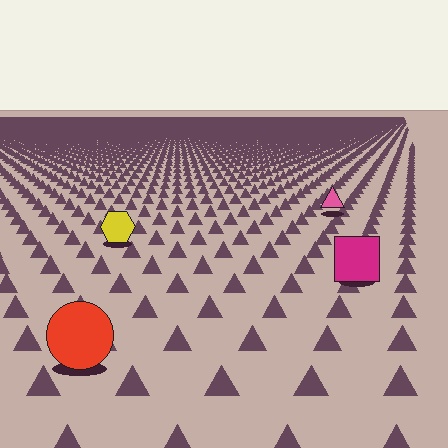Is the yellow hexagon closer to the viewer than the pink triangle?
Yes. The yellow hexagon is closer — you can tell from the texture gradient: the ground texture is coarser near it.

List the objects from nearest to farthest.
From nearest to farthest: the red circle, the magenta square, the yellow hexagon, the pink triangle.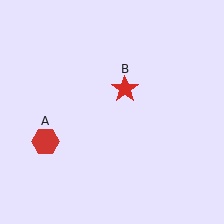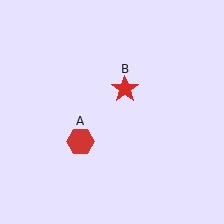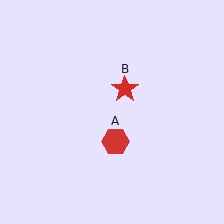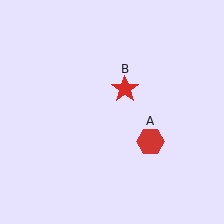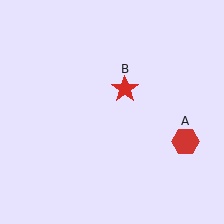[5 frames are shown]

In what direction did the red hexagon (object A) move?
The red hexagon (object A) moved right.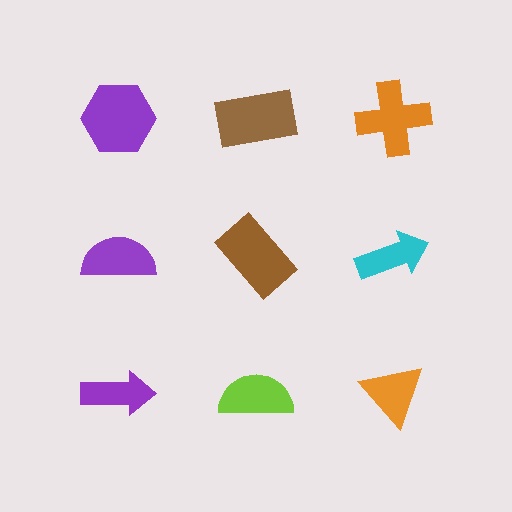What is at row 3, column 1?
A purple arrow.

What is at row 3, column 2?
A lime semicircle.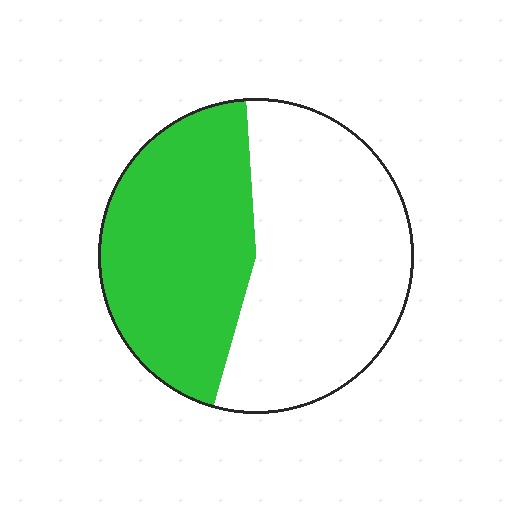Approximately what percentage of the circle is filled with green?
Approximately 45%.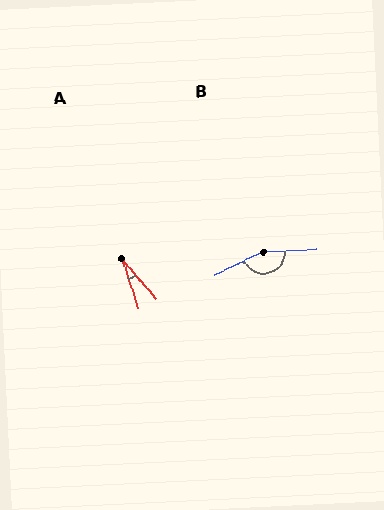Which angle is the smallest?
A, at approximately 23 degrees.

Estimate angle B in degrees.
Approximately 157 degrees.